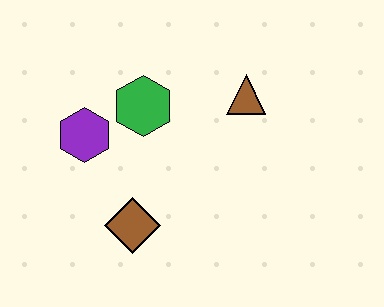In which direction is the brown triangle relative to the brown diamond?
The brown triangle is above the brown diamond.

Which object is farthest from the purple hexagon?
The brown triangle is farthest from the purple hexagon.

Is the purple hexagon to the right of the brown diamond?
No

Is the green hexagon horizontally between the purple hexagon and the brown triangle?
Yes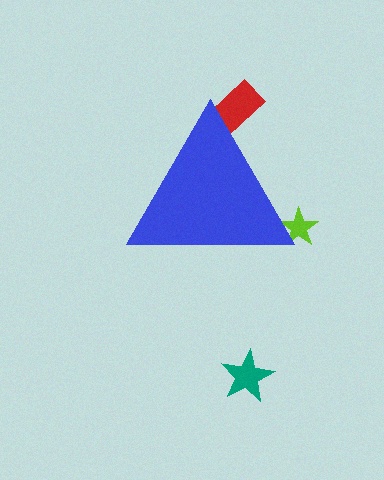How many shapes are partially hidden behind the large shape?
2 shapes are partially hidden.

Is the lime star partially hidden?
Yes, the lime star is partially hidden behind the blue triangle.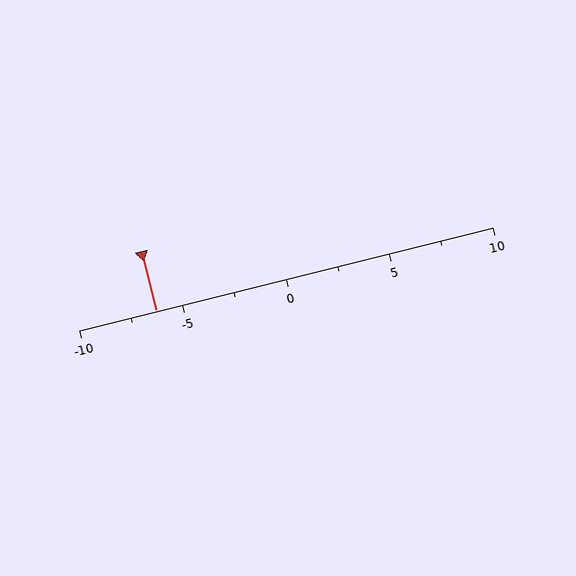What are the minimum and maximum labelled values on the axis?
The axis runs from -10 to 10.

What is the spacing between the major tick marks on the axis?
The major ticks are spaced 5 apart.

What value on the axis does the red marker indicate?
The marker indicates approximately -6.2.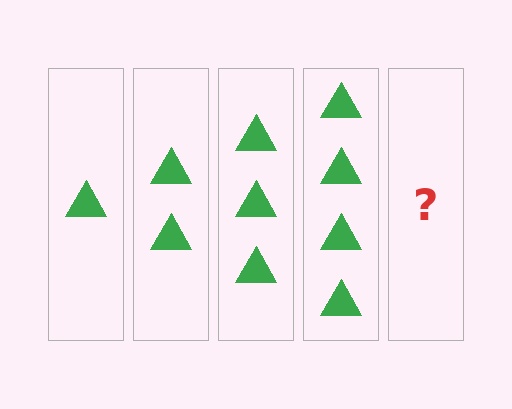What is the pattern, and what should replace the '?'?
The pattern is that each step adds one more triangle. The '?' should be 5 triangles.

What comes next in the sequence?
The next element should be 5 triangles.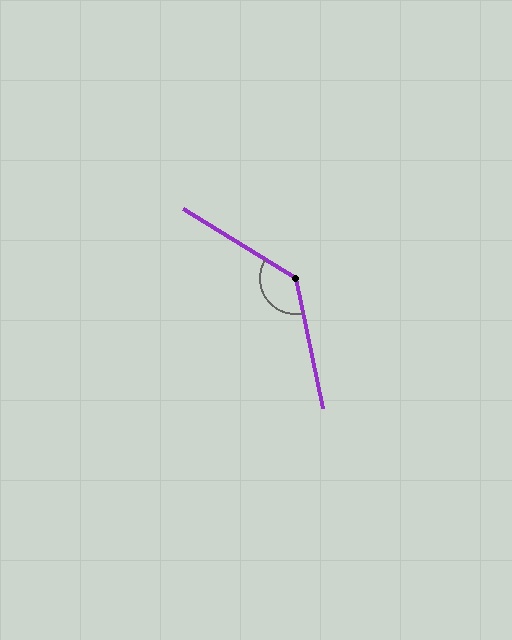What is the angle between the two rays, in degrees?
Approximately 133 degrees.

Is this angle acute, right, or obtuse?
It is obtuse.